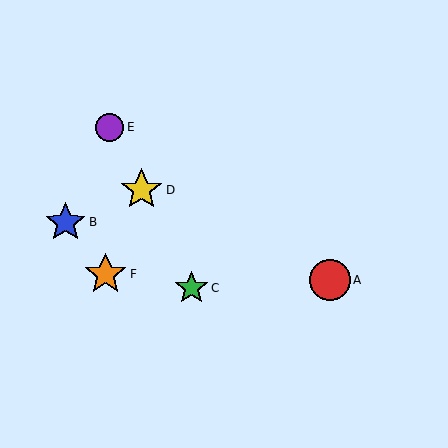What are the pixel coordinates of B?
Object B is at (65, 222).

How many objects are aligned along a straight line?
3 objects (C, D, E) are aligned along a straight line.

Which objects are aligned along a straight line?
Objects C, D, E are aligned along a straight line.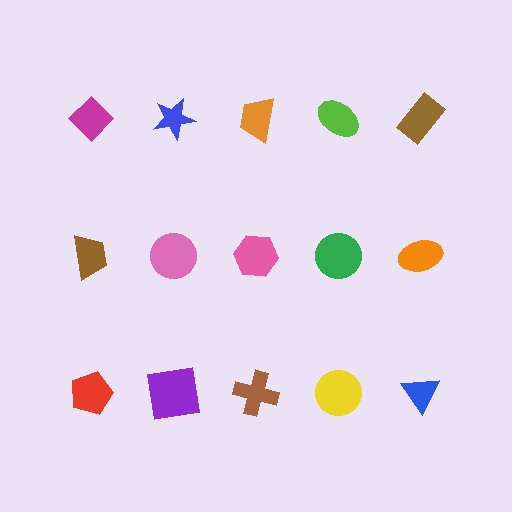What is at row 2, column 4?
A green circle.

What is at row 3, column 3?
A brown cross.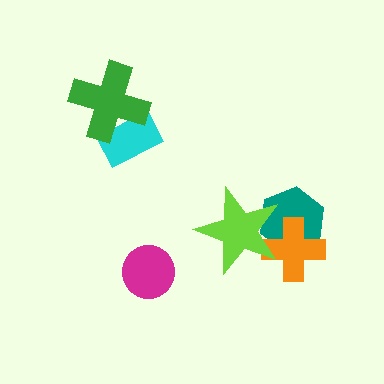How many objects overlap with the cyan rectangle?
1 object overlaps with the cyan rectangle.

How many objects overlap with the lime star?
2 objects overlap with the lime star.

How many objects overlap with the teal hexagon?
2 objects overlap with the teal hexagon.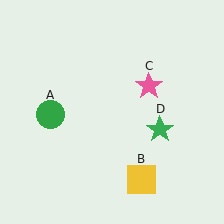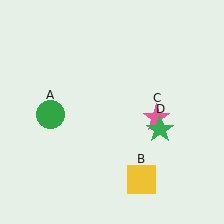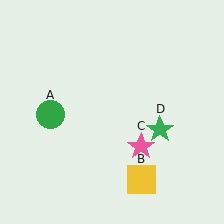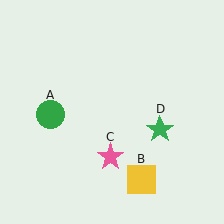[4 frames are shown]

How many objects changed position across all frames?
1 object changed position: pink star (object C).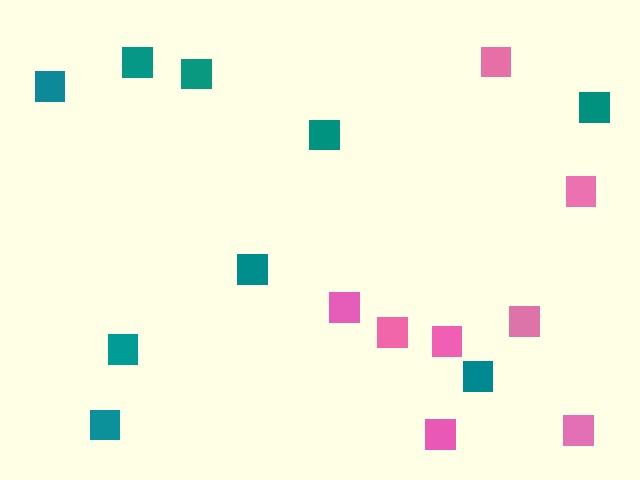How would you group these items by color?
There are 2 groups: one group of pink squares (8) and one group of teal squares (9).